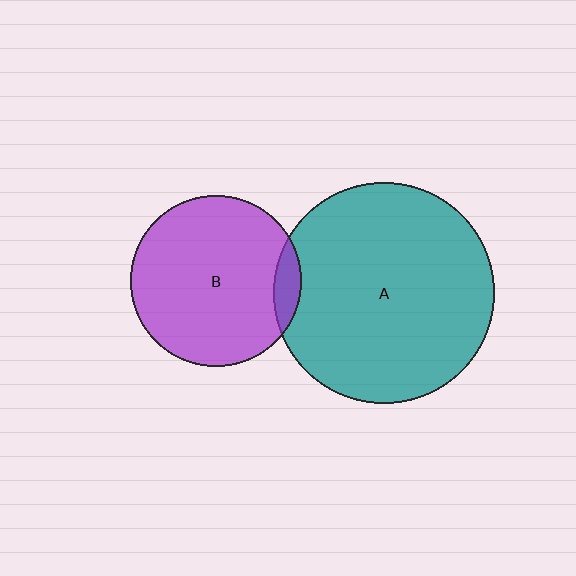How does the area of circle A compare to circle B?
Approximately 1.7 times.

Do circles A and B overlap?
Yes.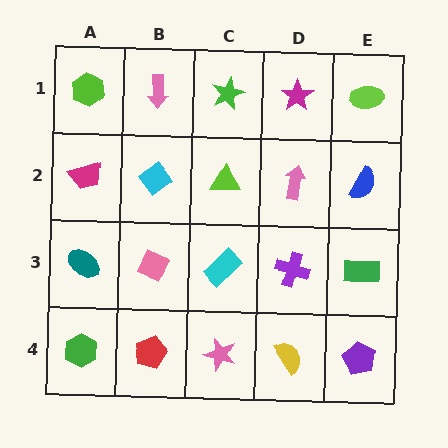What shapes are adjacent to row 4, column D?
A purple cross (row 3, column D), a pink star (row 4, column C), a purple pentagon (row 4, column E).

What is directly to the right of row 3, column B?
A cyan rectangle.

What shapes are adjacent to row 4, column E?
A green rectangle (row 3, column E), a yellow semicircle (row 4, column D).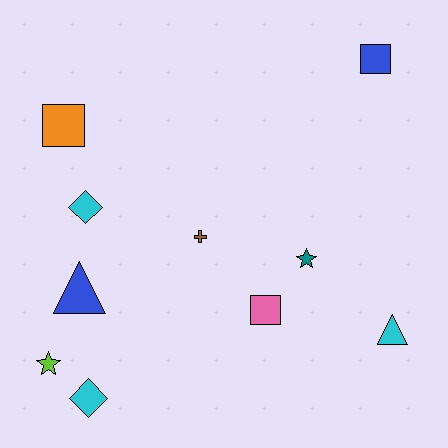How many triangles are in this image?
There are 2 triangles.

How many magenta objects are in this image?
There are no magenta objects.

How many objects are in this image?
There are 10 objects.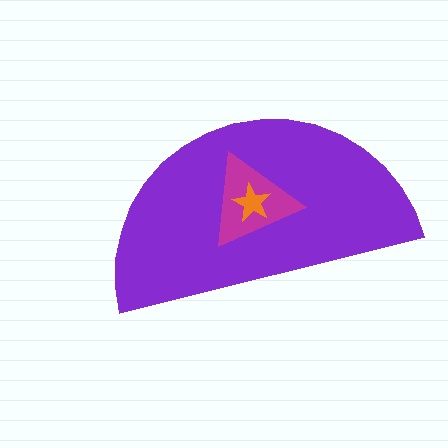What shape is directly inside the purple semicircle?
The magenta triangle.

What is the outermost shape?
The purple semicircle.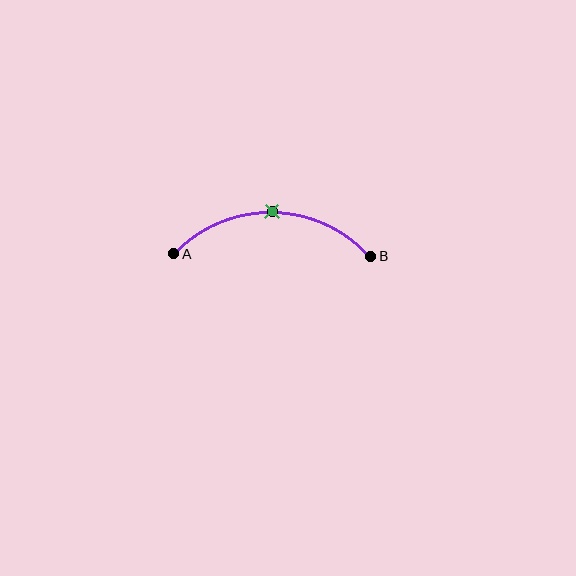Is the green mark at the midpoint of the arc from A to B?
Yes. The green mark lies on the arc at equal arc-length from both A and B — it is the arc midpoint.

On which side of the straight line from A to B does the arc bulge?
The arc bulges above the straight line connecting A and B.